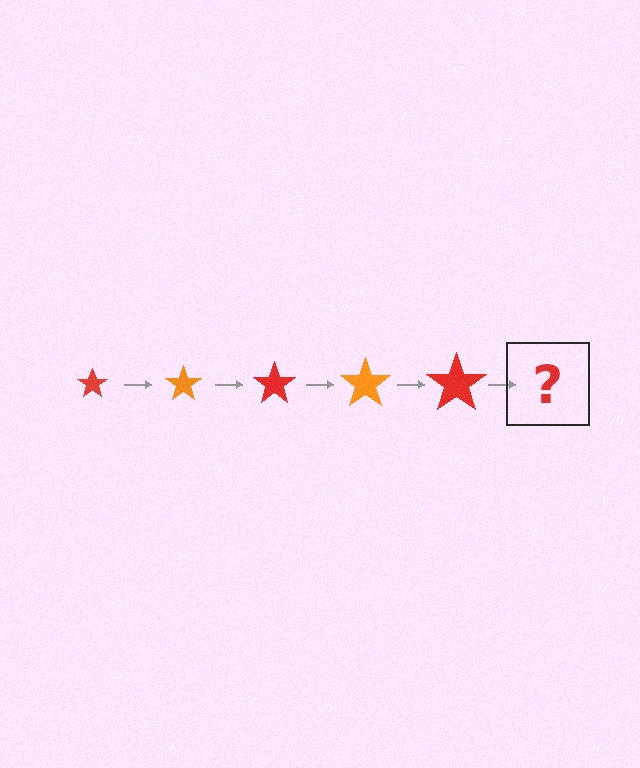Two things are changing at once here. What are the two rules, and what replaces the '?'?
The two rules are that the star grows larger each step and the color cycles through red and orange. The '?' should be an orange star, larger than the previous one.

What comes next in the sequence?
The next element should be an orange star, larger than the previous one.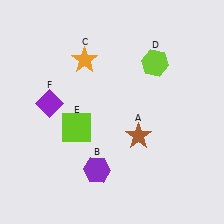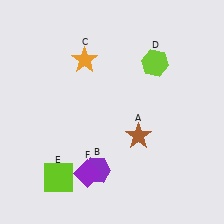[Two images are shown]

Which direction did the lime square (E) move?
The lime square (E) moved down.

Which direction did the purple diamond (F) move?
The purple diamond (F) moved down.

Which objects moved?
The objects that moved are: the lime square (E), the purple diamond (F).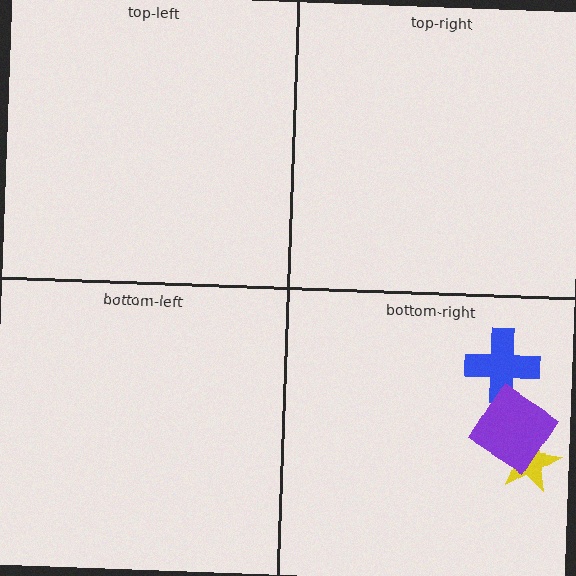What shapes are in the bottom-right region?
The yellow star, the blue cross, the purple diamond.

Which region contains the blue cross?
The bottom-right region.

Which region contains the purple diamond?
The bottom-right region.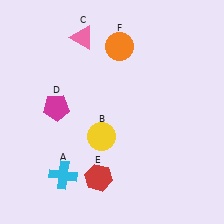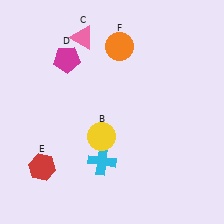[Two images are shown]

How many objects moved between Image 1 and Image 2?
3 objects moved between the two images.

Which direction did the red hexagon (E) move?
The red hexagon (E) moved left.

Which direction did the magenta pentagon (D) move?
The magenta pentagon (D) moved up.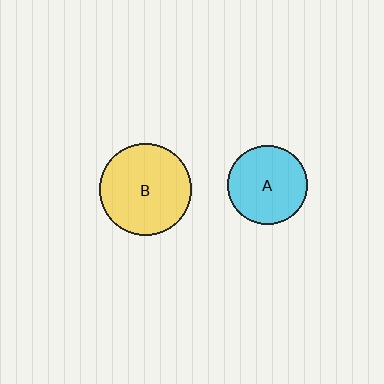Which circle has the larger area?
Circle B (yellow).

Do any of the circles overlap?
No, none of the circles overlap.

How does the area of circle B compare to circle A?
Approximately 1.3 times.